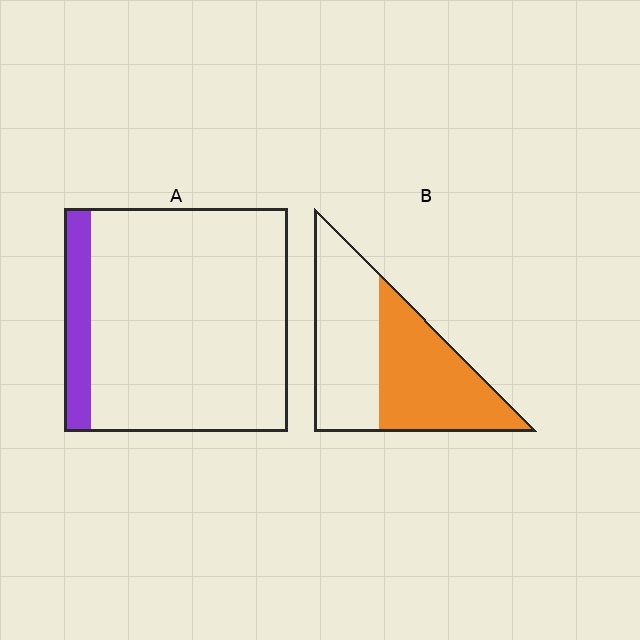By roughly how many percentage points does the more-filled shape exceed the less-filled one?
By roughly 40 percentage points (B over A).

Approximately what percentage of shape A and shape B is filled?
A is approximately 10% and B is approximately 50%.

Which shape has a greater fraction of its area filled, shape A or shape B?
Shape B.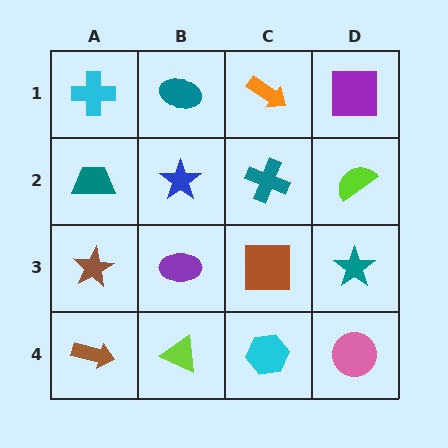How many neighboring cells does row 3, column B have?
4.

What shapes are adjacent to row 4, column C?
A brown square (row 3, column C), a lime triangle (row 4, column B), a pink circle (row 4, column D).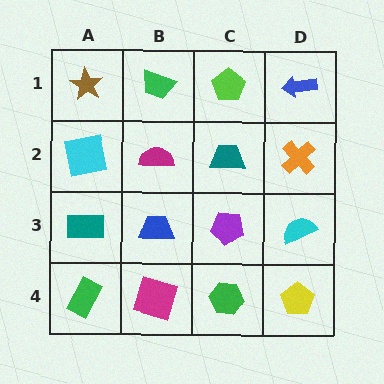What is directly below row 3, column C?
A green hexagon.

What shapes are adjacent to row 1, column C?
A teal trapezoid (row 2, column C), a green trapezoid (row 1, column B), a blue arrow (row 1, column D).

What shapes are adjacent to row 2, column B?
A green trapezoid (row 1, column B), a blue trapezoid (row 3, column B), a cyan square (row 2, column A), a teal trapezoid (row 2, column C).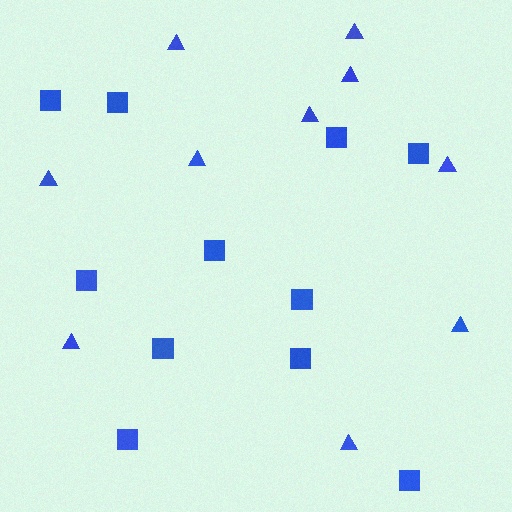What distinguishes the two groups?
There are 2 groups: one group of squares (11) and one group of triangles (10).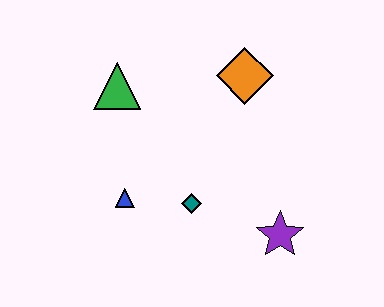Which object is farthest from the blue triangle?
The orange diamond is farthest from the blue triangle.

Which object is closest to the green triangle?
The blue triangle is closest to the green triangle.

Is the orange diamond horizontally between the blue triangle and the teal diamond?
No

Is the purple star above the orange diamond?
No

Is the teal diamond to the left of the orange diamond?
Yes